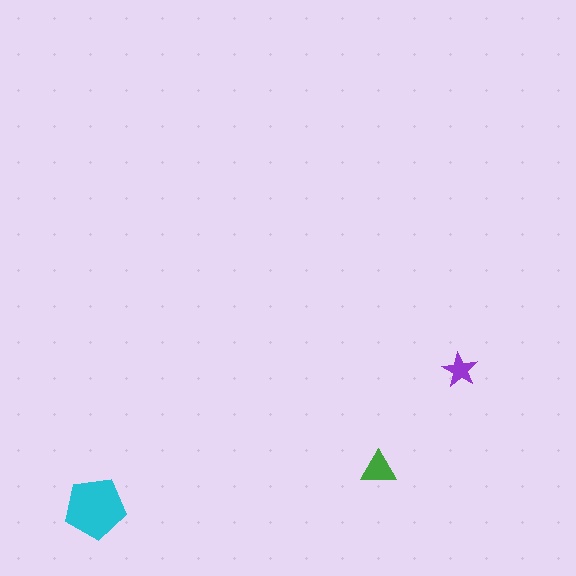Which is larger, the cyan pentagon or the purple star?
The cyan pentagon.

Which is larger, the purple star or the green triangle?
The green triangle.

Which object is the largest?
The cyan pentagon.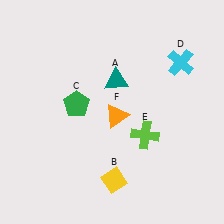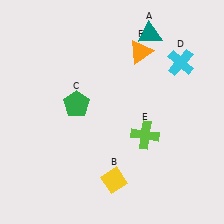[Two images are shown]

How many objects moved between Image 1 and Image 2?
2 objects moved between the two images.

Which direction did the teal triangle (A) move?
The teal triangle (A) moved up.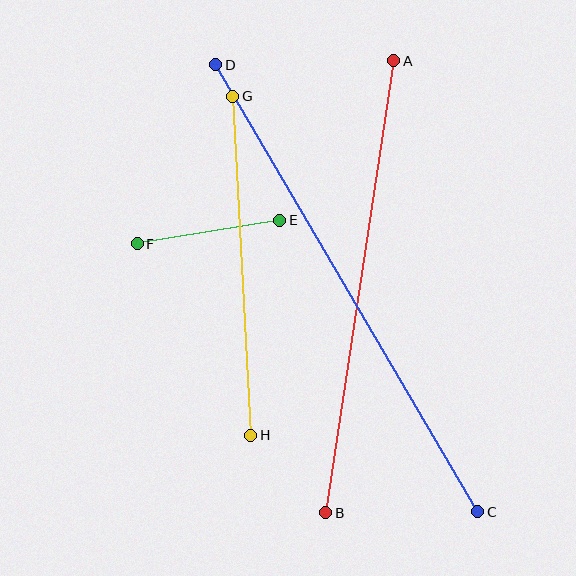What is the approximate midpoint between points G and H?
The midpoint is at approximately (242, 266) pixels.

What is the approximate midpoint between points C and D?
The midpoint is at approximately (347, 288) pixels.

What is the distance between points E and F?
The distance is approximately 144 pixels.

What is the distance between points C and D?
The distance is approximately 518 pixels.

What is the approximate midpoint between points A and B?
The midpoint is at approximately (360, 287) pixels.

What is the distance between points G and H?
The distance is approximately 340 pixels.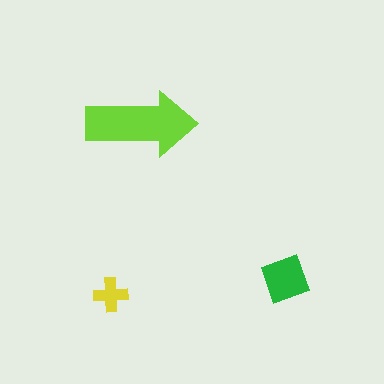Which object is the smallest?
The yellow cross.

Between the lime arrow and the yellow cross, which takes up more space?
The lime arrow.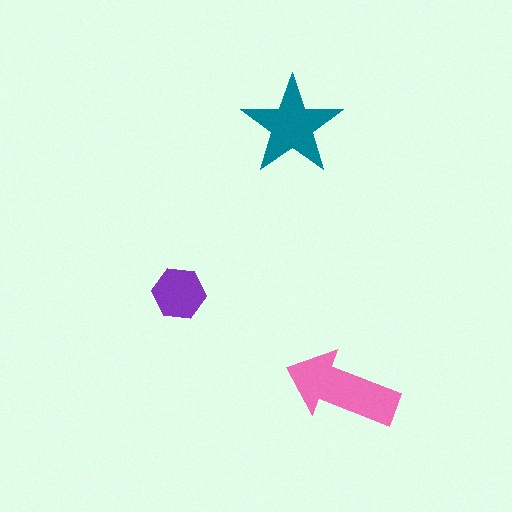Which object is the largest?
The pink arrow.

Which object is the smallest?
The purple hexagon.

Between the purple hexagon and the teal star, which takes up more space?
The teal star.